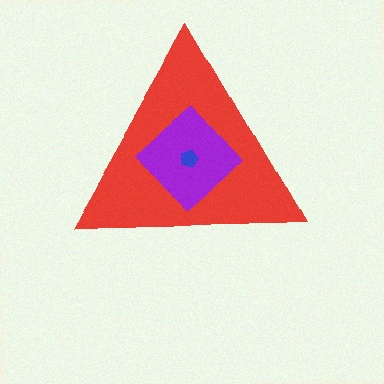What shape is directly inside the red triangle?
The purple diamond.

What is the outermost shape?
The red triangle.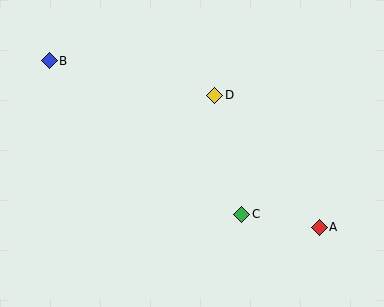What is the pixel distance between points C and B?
The distance between C and B is 246 pixels.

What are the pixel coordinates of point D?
Point D is at (215, 95).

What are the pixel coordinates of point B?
Point B is at (49, 61).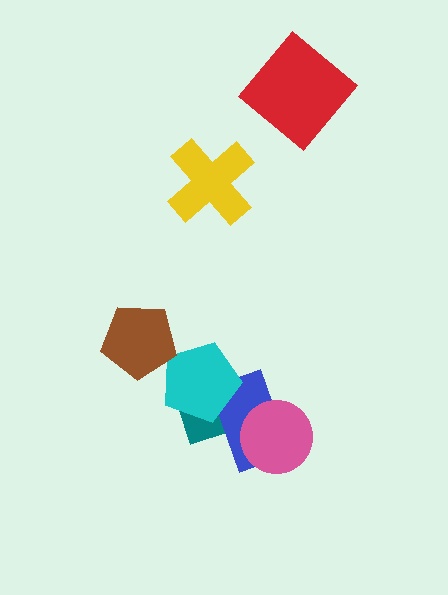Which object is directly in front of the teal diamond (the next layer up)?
The blue rectangle is directly in front of the teal diamond.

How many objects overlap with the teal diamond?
2 objects overlap with the teal diamond.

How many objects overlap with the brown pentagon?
0 objects overlap with the brown pentagon.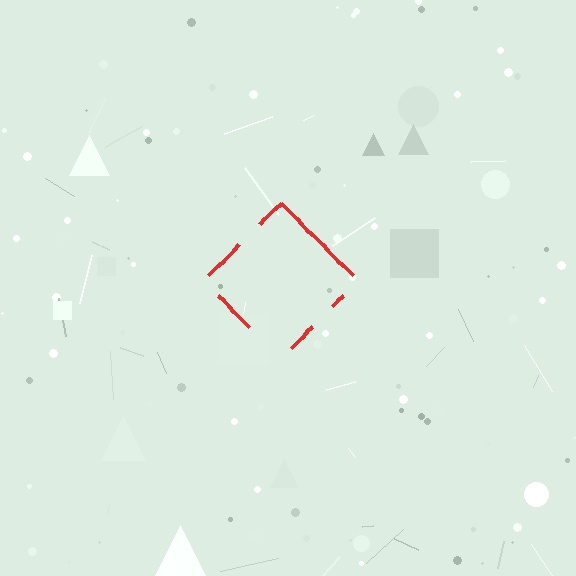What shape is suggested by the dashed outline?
The dashed outline suggests a diamond.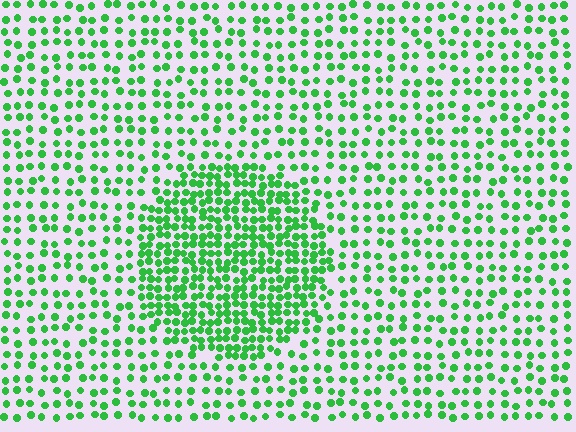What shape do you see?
I see a circle.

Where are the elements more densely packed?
The elements are more densely packed inside the circle boundary.